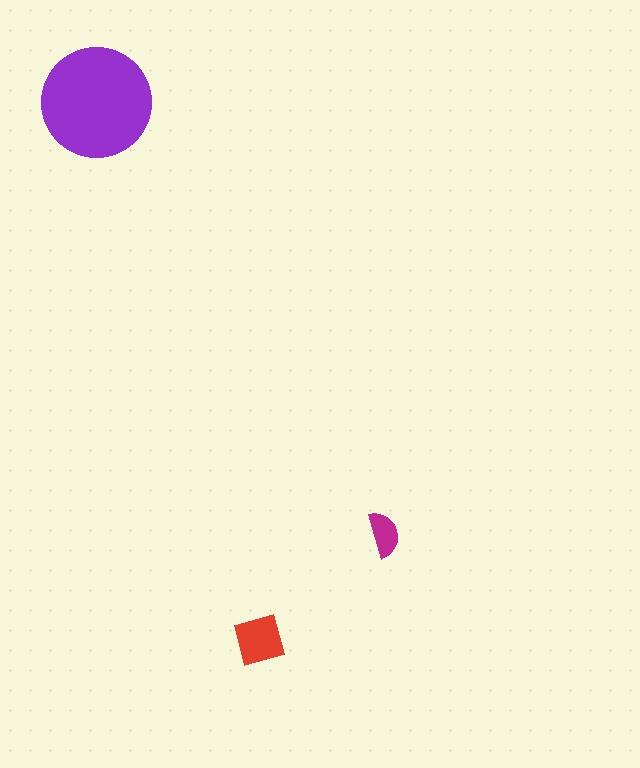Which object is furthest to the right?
The magenta semicircle is rightmost.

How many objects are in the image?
There are 3 objects in the image.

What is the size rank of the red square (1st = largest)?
2nd.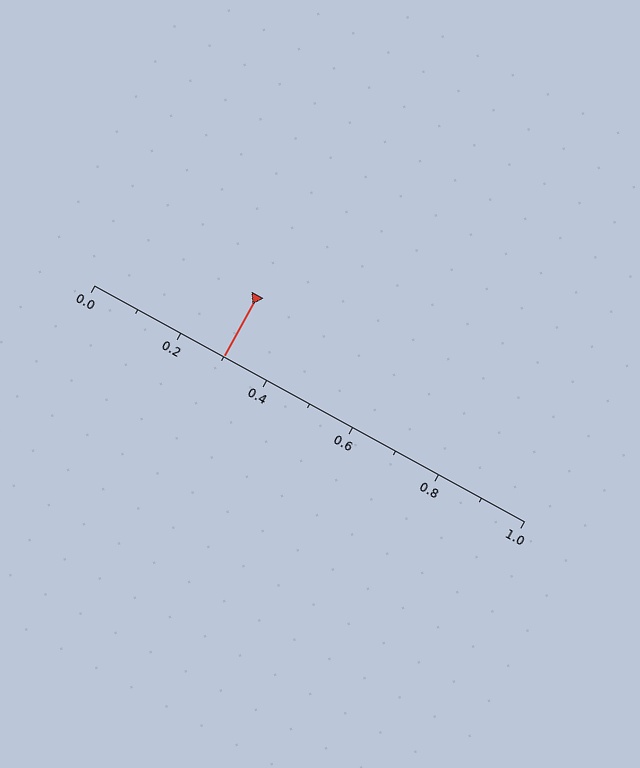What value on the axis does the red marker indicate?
The marker indicates approximately 0.3.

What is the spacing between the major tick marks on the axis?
The major ticks are spaced 0.2 apart.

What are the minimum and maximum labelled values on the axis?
The axis runs from 0.0 to 1.0.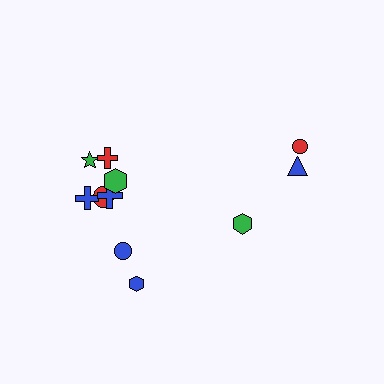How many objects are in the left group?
There are 8 objects.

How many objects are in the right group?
There are 3 objects.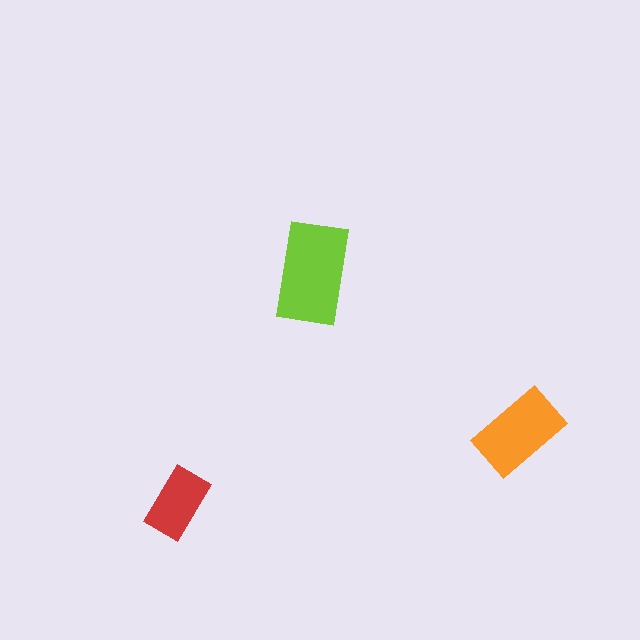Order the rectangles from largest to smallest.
the lime one, the orange one, the red one.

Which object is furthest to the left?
The red rectangle is leftmost.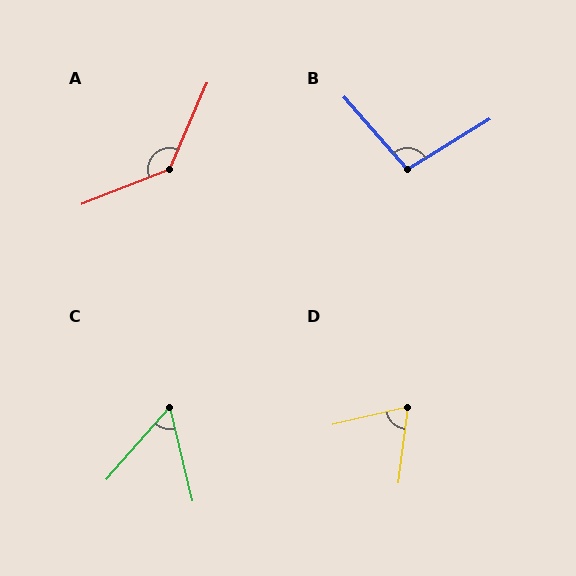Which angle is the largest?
A, at approximately 135 degrees.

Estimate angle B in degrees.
Approximately 100 degrees.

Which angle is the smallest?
C, at approximately 55 degrees.